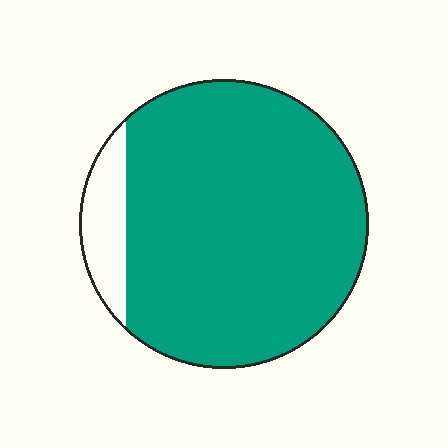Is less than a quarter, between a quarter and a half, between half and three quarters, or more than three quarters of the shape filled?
More than three quarters.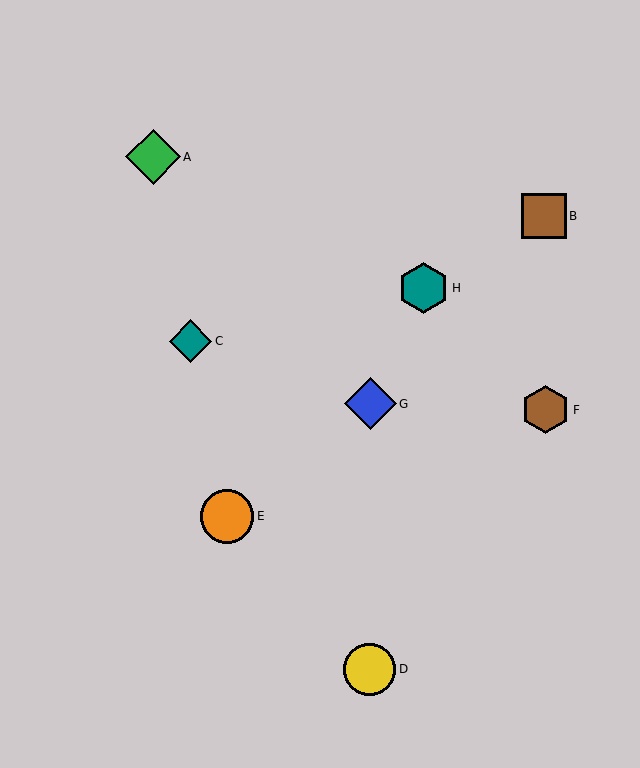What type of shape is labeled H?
Shape H is a teal hexagon.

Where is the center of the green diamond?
The center of the green diamond is at (153, 157).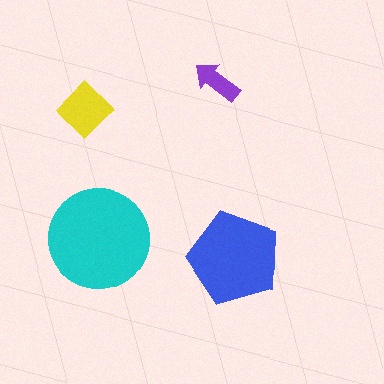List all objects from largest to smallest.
The cyan circle, the blue pentagon, the yellow diamond, the purple arrow.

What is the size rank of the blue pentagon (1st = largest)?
2nd.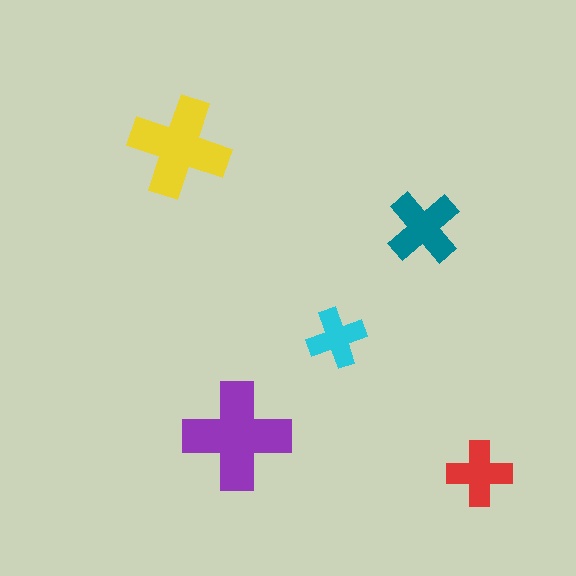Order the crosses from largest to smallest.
the purple one, the yellow one, the teal one, the red one, the cyan one.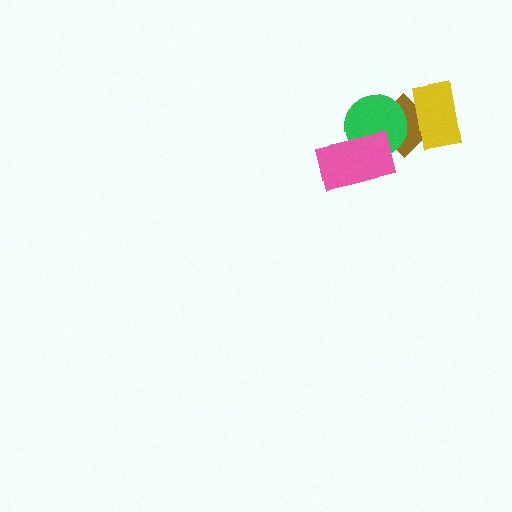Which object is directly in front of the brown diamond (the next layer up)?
The green circle is directly in front of the brown diamond.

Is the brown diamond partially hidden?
Yes, it is partially covered by another shape.